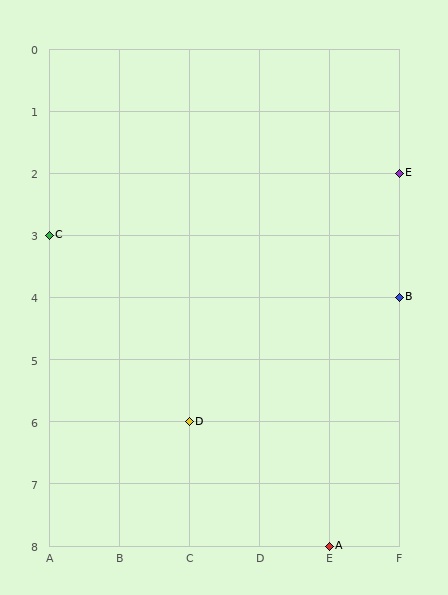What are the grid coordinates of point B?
Point B is at grid coordinates (F, 4).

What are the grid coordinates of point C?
Point C is at grid coordinates (A, 3).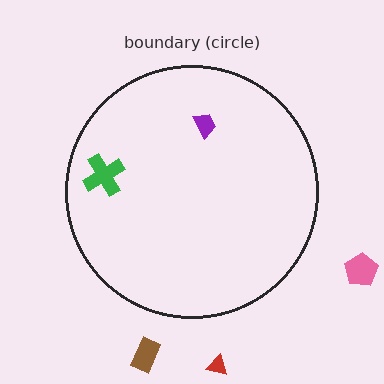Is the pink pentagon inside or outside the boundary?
Outside.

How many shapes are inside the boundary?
2 inside, 3 outside.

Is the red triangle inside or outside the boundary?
Outside.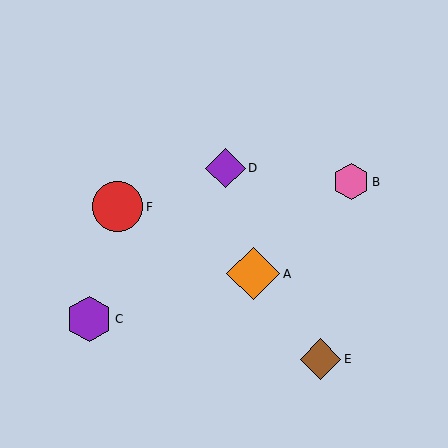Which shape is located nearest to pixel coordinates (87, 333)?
The purple hexagon (labeled C) at (89, 319) is nearest to that location.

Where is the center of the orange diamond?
The center of the orange diamond is at (253, 274).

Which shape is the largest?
The orange diamond (labeled A) is the largest.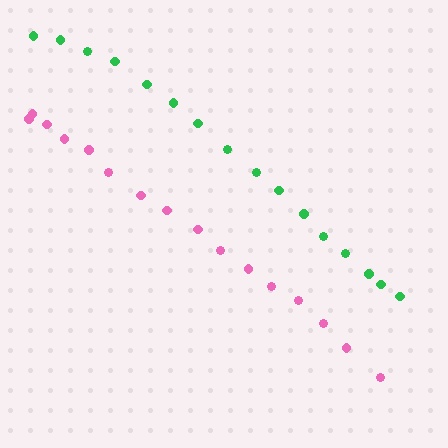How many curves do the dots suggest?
There are 2 distinct paths.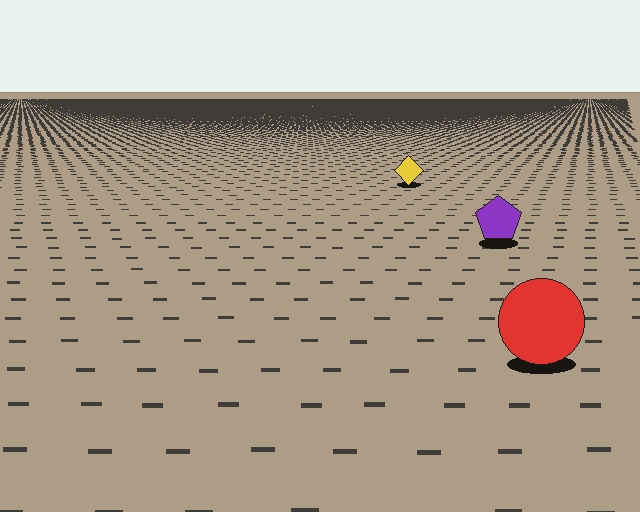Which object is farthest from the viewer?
The yellow diamond is farthest from the viewer. It appears smaller and the ground texture around it is denser.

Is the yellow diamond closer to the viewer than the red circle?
No. The red circle is closer — you can tell from the texture gradient: the ground texture is coarser near it.